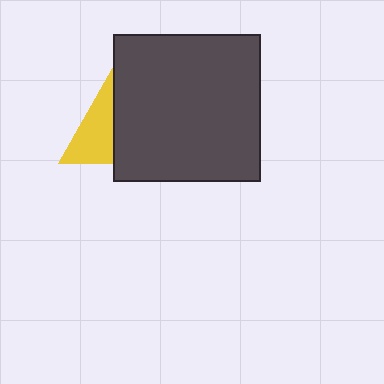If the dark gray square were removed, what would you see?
You would see the complete yellow triangle.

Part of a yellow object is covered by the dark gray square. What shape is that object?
It is a triangle.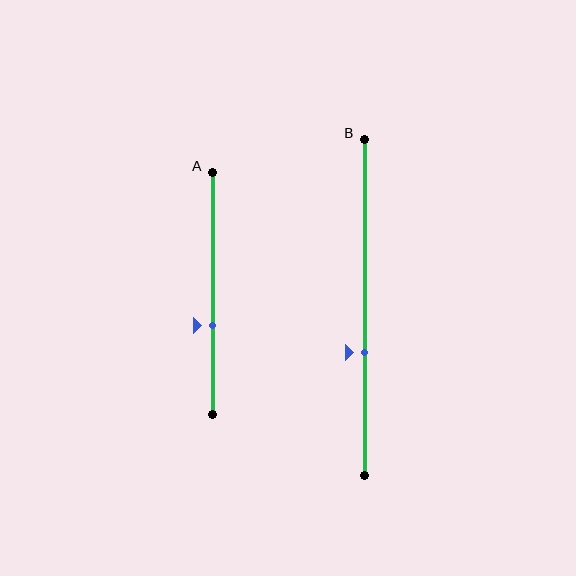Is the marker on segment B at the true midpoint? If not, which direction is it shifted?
No, the marker on segment B is shifted downward by about 13% of the segment length.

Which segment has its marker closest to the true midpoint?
Segment B has its marker closest to the true midpoint.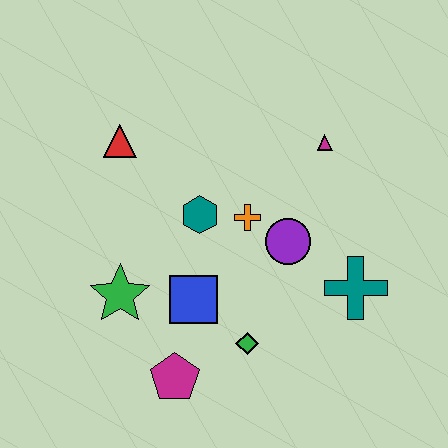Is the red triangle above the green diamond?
Yes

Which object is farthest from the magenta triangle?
The magenta pentagon is farthest from the magenta triangle.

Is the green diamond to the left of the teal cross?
Yes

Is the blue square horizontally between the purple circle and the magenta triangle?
No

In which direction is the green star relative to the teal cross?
The green star is to the left of the teal cross.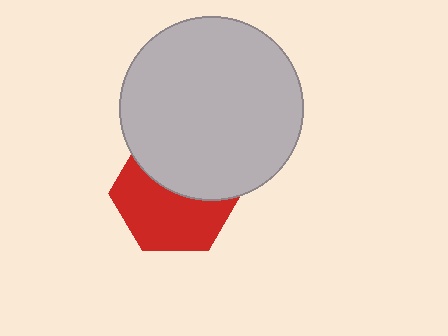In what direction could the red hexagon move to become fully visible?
The red hexagon could move down. That would shift it out from behind the light gray circle entirely.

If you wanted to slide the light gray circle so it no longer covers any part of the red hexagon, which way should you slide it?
Slide it up — that is the most direct way to separate the two shapes.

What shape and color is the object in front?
The object in front is a light gray circle.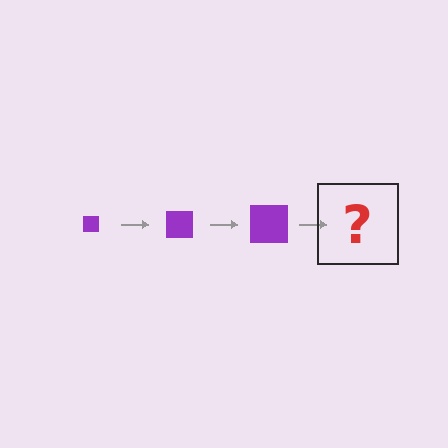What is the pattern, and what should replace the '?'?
The pattern is that the square gets progressively larger each step. The '?' should be a purple square, larger than the previous one.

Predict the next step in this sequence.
The next step is a purple square, larger than the previous one.